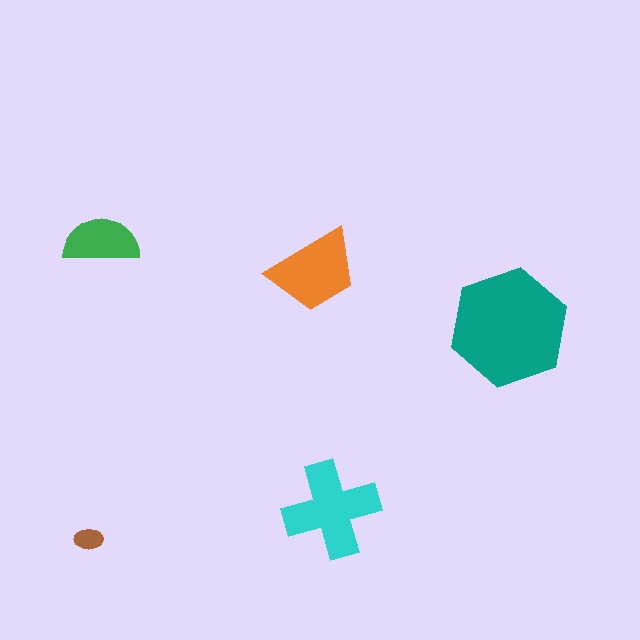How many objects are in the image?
There are 5 objects in the image.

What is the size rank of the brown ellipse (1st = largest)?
5th.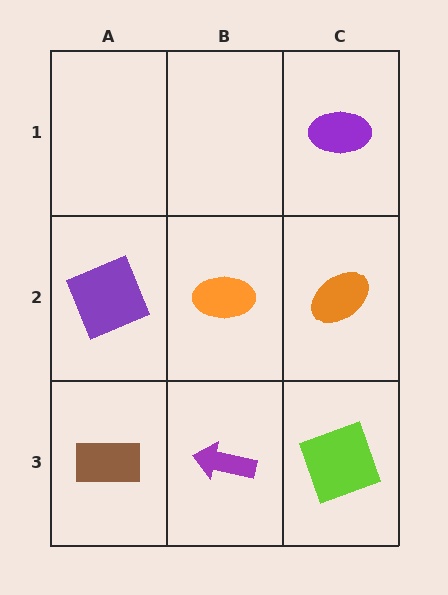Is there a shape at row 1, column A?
No, that cell is empty.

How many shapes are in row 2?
3 shapes.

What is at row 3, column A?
A brown rectangle.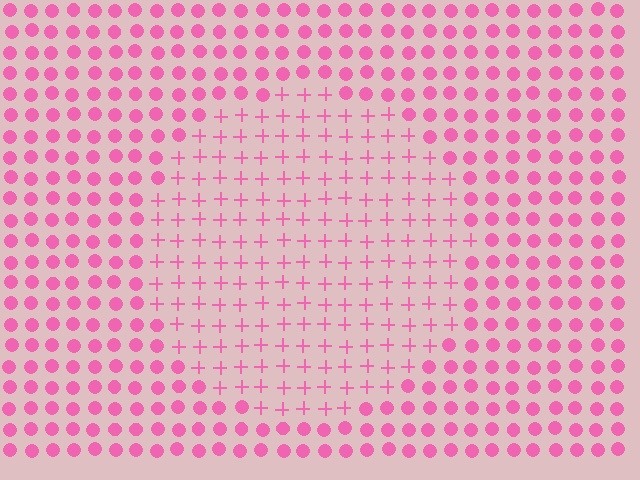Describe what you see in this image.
The image is filled with small pink elements arranged in a uniform grid. A circle-shaped region contains plus signs, while the surrounding area contains circles. The boundary is defined purely by the change in element shape.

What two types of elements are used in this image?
The image uses plus signs inside the circle region and circles outside it.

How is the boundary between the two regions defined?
The boundary is defined by a change in element shape: plus signs inside vs. circles outside. All elements share the same color and spacing.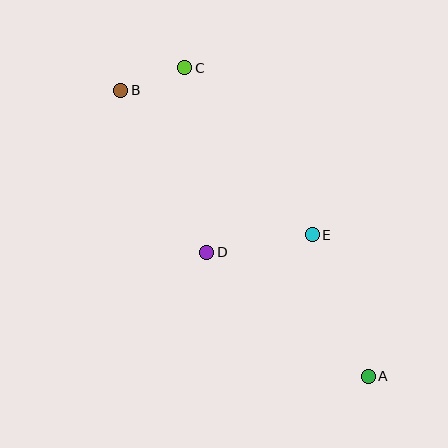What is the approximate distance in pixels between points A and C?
The distance between A and C is approximately 359 pixels.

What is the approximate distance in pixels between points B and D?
The distance between B and D is approximately 184 pixels.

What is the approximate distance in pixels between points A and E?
The distance between A and E is approximately 152 pixels.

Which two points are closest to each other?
Points B and C are closest to each other.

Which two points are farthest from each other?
Points A and B are farthest from each other.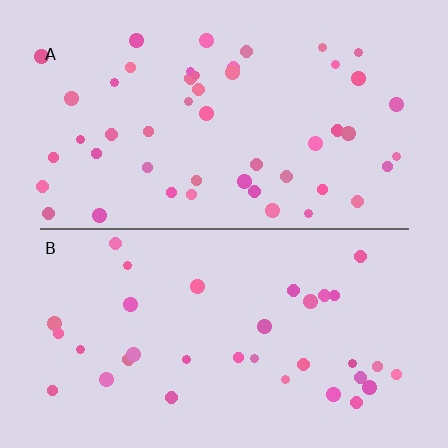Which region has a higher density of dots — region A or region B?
A (the top).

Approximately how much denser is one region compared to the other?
Approximately 1.4× — region A over region B.